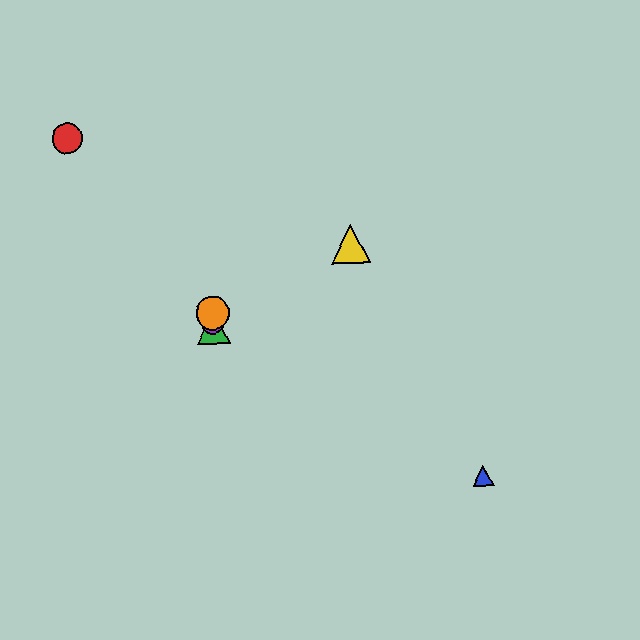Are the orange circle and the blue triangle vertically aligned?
No, the orange circle is at x≈213 and the blue triangle is at x≈483.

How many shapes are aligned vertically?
3 shapes (the green triangle, the purple circle, the orange circle) are aligned vertically.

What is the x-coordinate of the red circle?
The red circle is at x≈67.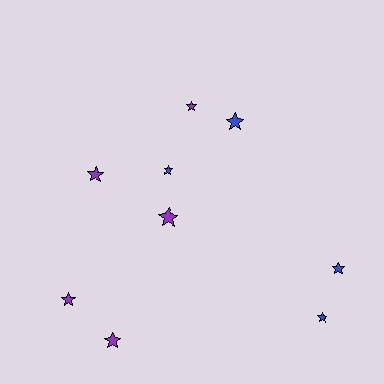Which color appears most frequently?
Purple, with 5 objects.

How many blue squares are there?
There are no blue squares.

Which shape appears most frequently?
Star, with 9 objects.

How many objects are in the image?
There are 9 objects.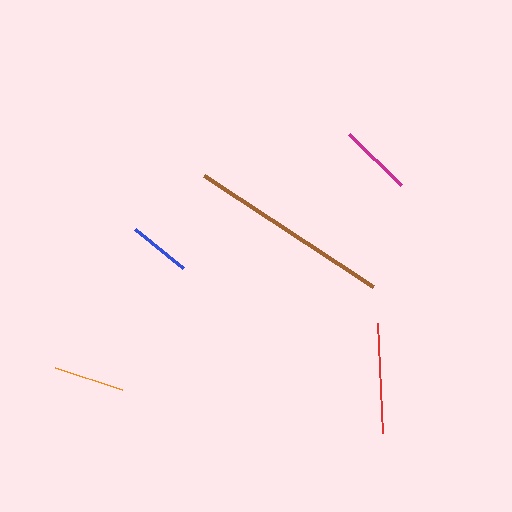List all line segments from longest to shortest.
From longest to shortest: brown, red, magenta, orange, blue.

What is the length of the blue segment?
The blue segment is approximately 61 pixels long.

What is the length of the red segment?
The red segment is approximately 110 pixels long.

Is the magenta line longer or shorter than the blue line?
The magenta line is longer than the blue line.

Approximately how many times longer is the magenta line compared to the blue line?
The magenta line is approximately 1.2 times the length of the blue line.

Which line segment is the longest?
The brown line is the longest at approximately 203 pixels.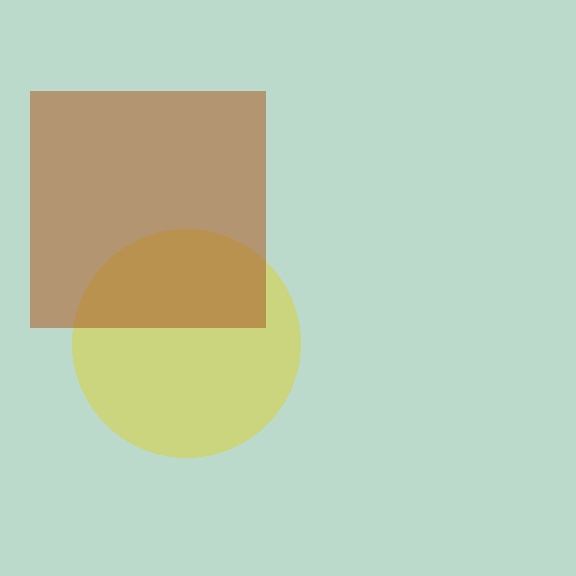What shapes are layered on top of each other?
The layered shapes are: a yellow circle, a brown square.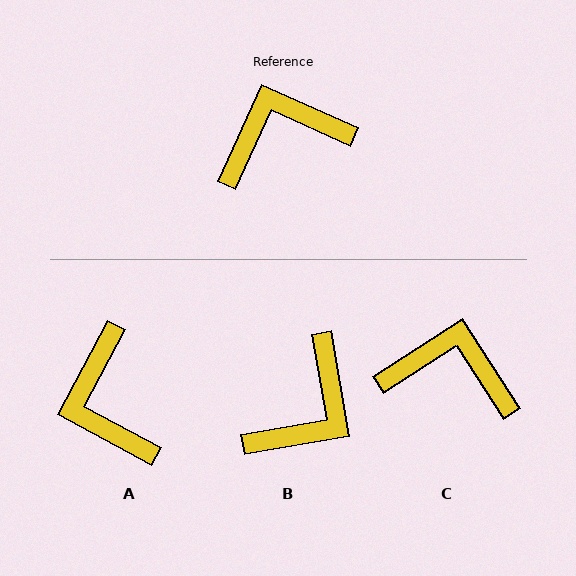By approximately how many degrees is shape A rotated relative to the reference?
Approximately 86 degrees counter-clockwise.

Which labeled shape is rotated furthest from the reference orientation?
B, about 146 degrees away.